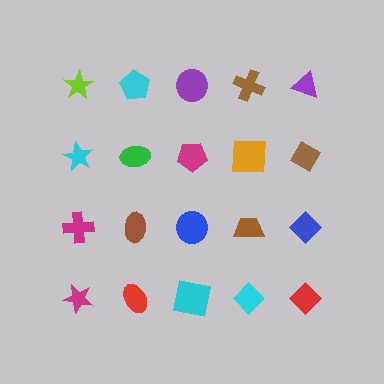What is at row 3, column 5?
A blue diamond.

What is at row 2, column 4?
An orange square.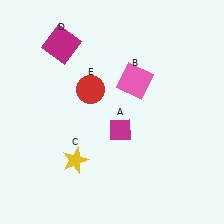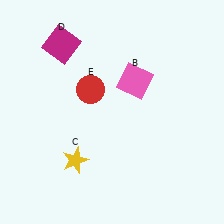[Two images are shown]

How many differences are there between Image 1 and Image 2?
There is 1 difference between the two images.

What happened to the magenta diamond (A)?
The magenta diamond (A) was removed in Image 2. It was in the bottom-right area of Image 1.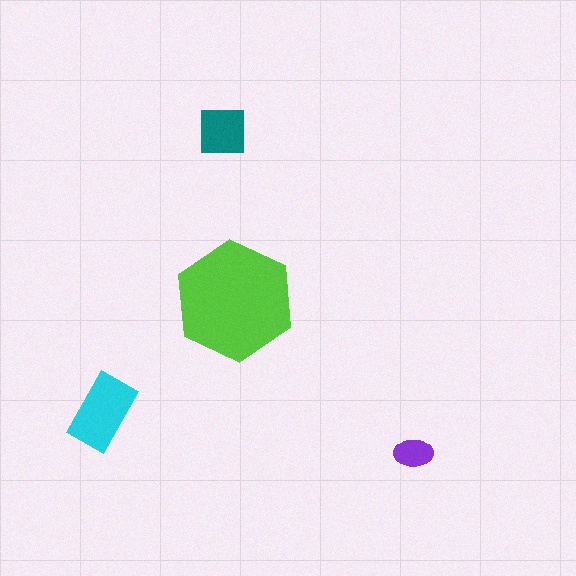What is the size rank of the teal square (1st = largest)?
3rd.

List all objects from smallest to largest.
The purple ellipse, the teal square, the cyan rectangle, the lime hexagon.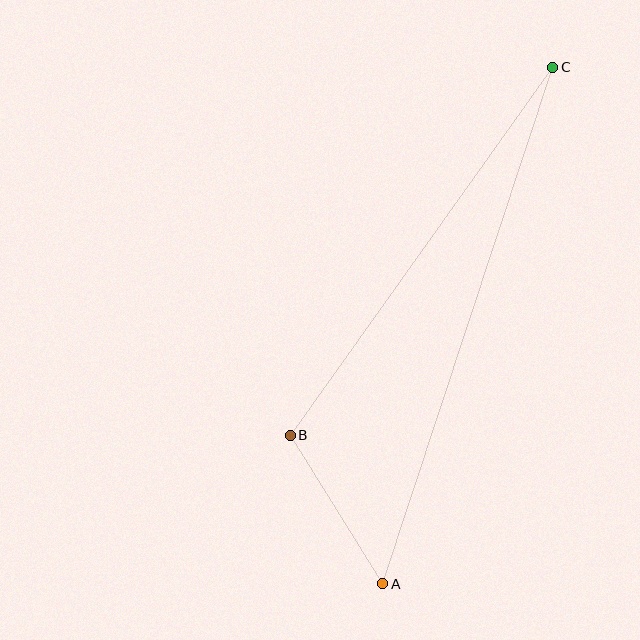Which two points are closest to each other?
Points A and B are closest to each other.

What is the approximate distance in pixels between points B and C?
The distance between B and C is approximately 452 pixels.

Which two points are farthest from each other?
Points A and C are farthest from each other.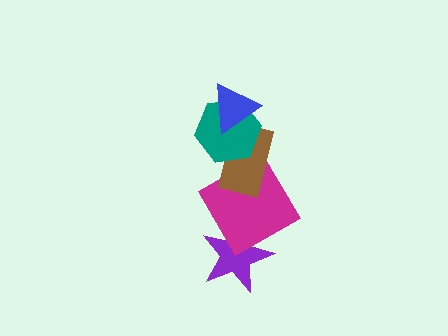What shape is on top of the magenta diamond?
The brown rectangle is on top of the magenta diamond.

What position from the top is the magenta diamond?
The magenta diamond is 4th from the top.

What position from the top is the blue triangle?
The blue triangle is 1st from the top.